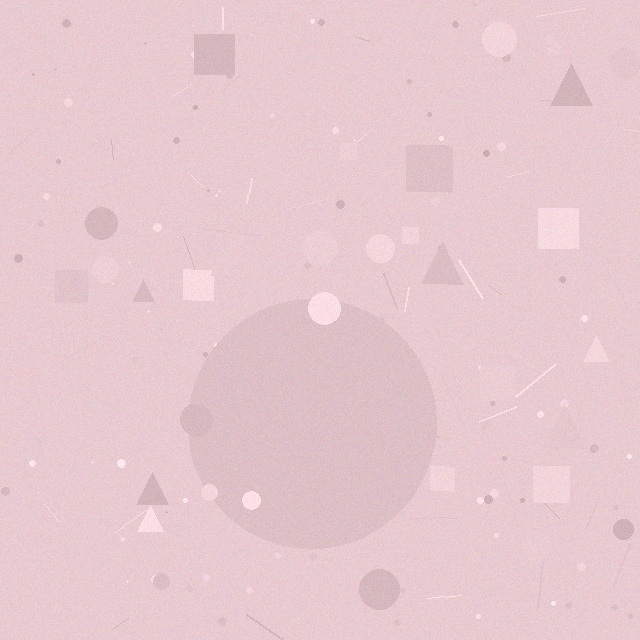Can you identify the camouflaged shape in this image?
The camouflaged shape is a circle.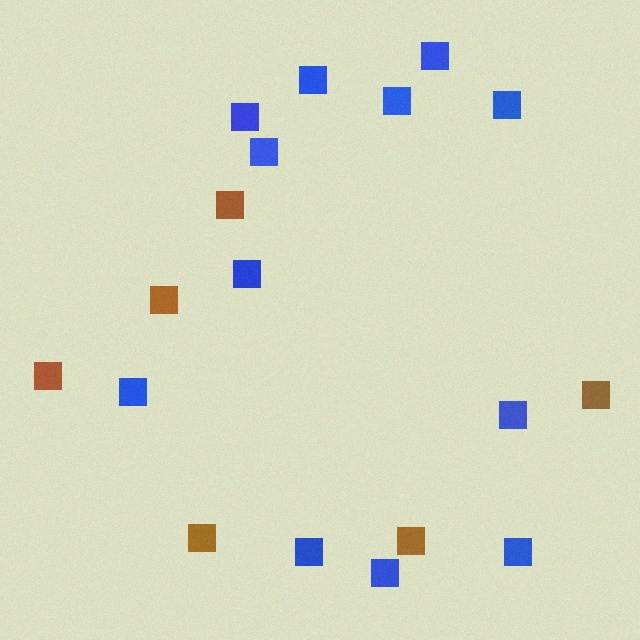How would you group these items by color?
There are 2 groups: one group of brown squares (6) and one group of blue squares (12).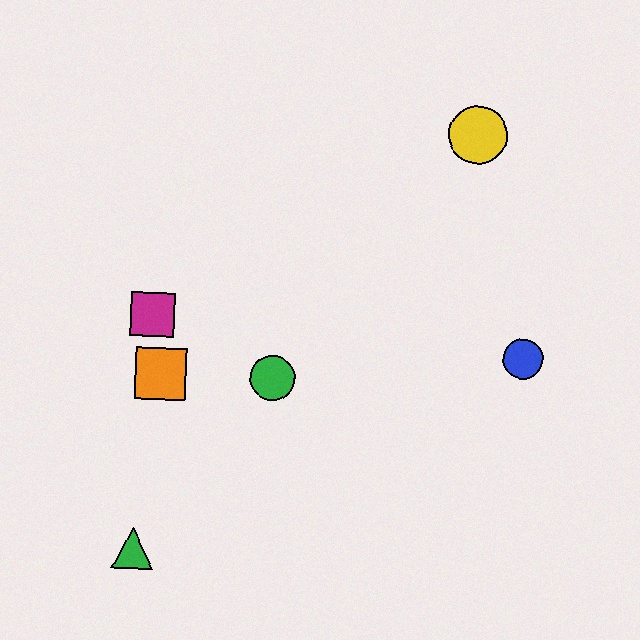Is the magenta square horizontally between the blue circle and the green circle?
No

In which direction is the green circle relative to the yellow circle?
The green circle is below the yellow circle.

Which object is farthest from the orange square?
The yellow circle is farthest from the orange square.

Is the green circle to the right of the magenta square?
Yes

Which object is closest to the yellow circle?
The blue circle is closest to the yellow circle.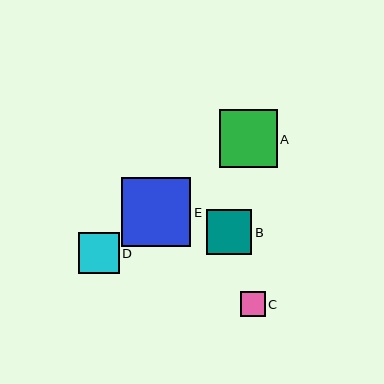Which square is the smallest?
Square C is the smallest with a size of approximately 25 pixels.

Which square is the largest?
Square E is the largest with a size of approximately 69 pixels.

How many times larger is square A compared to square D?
Square A is approximately 1.4 times the size of square D.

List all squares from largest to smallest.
From largest to smallest: E, A, B, D, C.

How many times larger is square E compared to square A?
Square E is approximately 1.2 times the size of square A.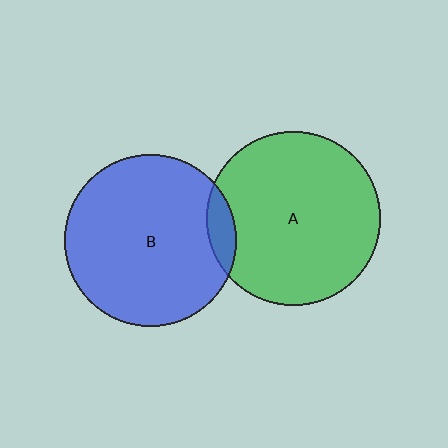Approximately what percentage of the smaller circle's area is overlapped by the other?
Approximately 10%.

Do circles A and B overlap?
Yes.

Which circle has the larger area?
Circle A (green).